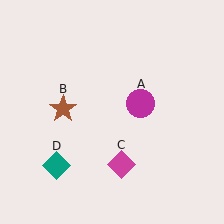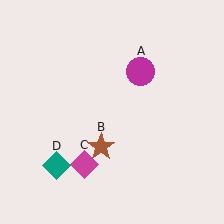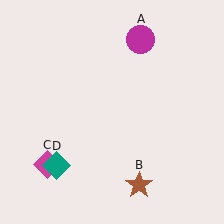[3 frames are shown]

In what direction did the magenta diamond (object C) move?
The magenta diamond (object C) moved left.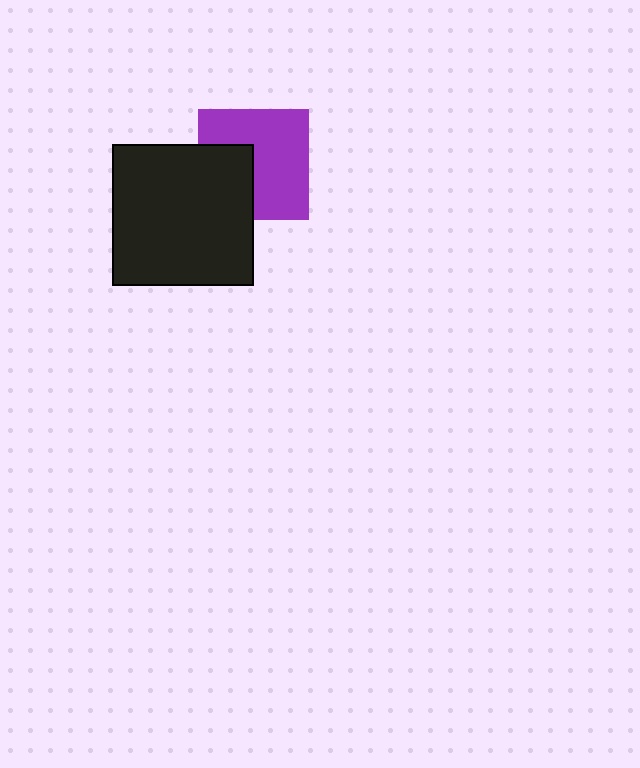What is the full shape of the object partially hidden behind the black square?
The partially hidden object is a purple square.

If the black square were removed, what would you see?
You would see the complete purple square.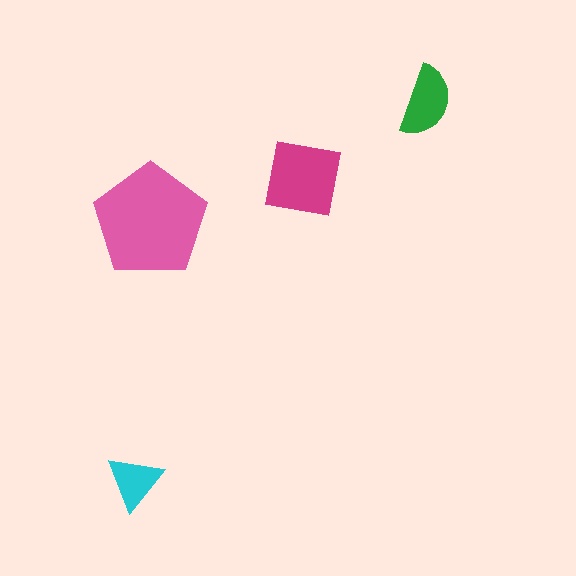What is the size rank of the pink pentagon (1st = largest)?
1st.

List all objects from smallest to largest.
The cyan triangle, the green semicircle, the magenta square, the pink pentagon.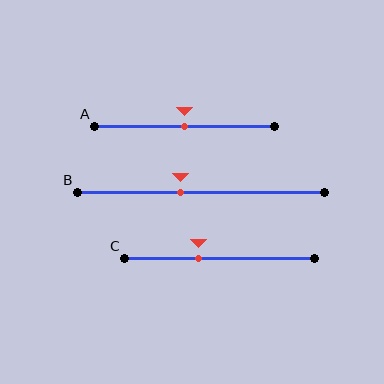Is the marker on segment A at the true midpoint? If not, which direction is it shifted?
Yes, the marker on segment A is at the true midpoint.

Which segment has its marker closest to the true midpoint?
Segment A has its marker closest to the true midpoint.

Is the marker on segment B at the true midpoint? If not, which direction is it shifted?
No, the marker on segment B is shifted to the left by about 8% of the segment length.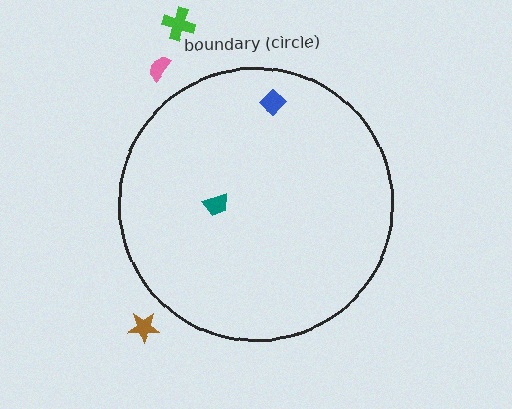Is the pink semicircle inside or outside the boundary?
Outside.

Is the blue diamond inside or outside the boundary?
Inside.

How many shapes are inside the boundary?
2 inside, 3 outside.